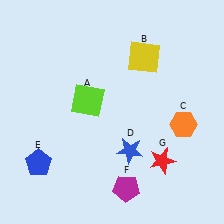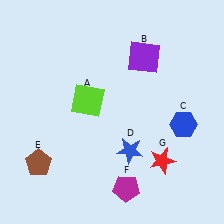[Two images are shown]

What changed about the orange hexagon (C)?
In Image 1, C is orange. In Image 2, it changed to blue.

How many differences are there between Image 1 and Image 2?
There are 3 differences between the two images.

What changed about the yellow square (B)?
In Image 1, B is yellow. In Image 2, it changed to purple.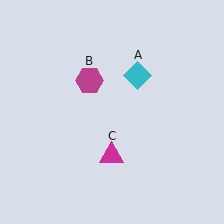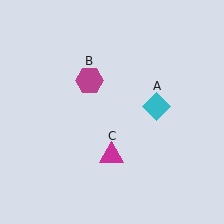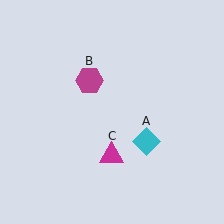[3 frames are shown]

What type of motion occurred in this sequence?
The cyan diamond (object A) rotated clockwise around the center of the scene.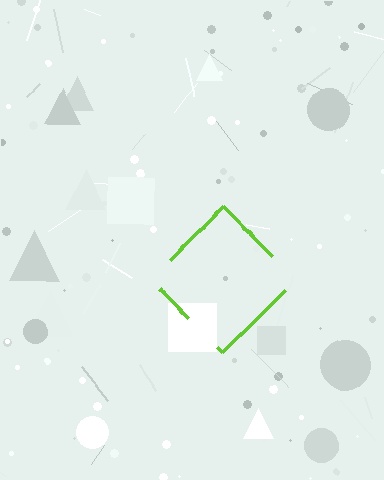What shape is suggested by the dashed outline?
The dashed outline suggests a diamond.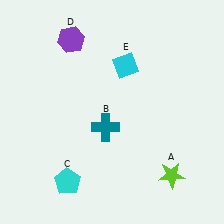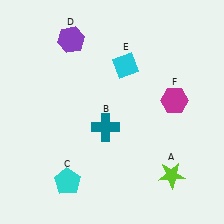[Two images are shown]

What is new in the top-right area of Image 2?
A magenta hexagon (F) was added in the top-right area of Image 2.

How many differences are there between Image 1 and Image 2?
There is 1 difference between the two images.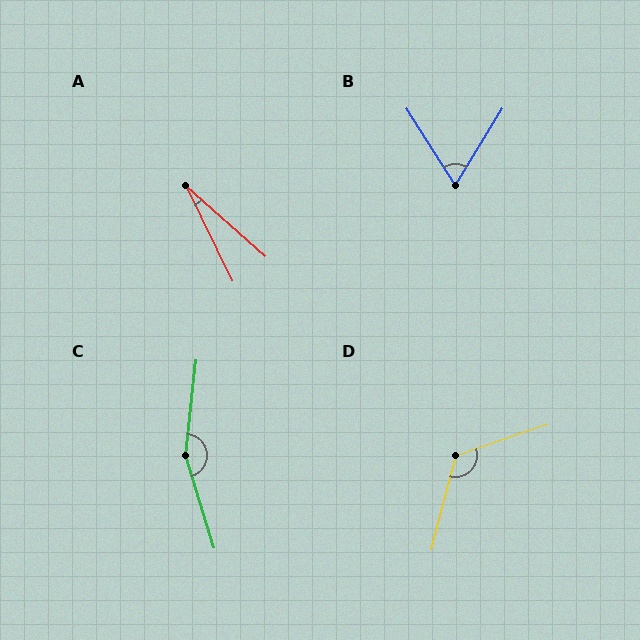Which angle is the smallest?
A, at approximately 23 degrees.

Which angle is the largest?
C, at approximately 156 degrees.